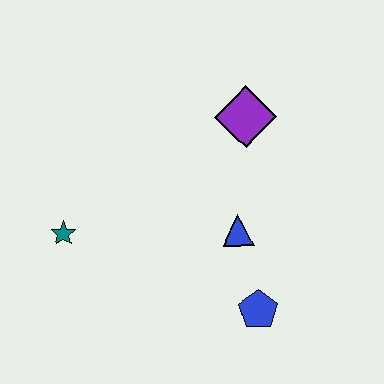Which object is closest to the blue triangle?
The blue pentagon is closest to the blue triangle.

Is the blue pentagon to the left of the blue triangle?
No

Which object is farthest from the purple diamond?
The teal star is farthest from the purple diamond.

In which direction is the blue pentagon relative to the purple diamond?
The blue pentagon is below the purple diamond.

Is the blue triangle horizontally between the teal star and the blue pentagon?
Yes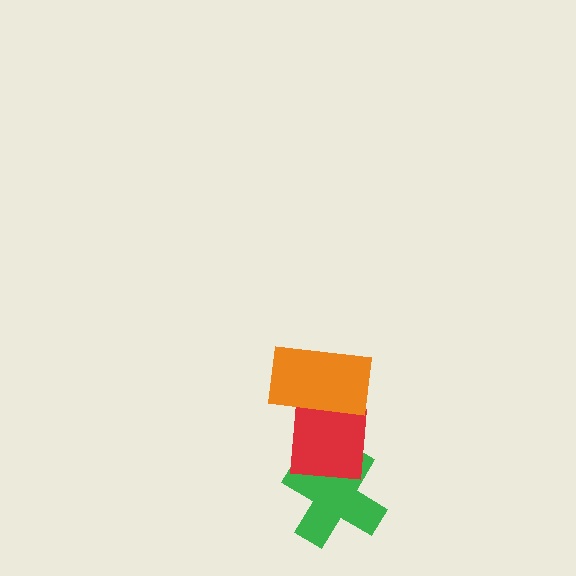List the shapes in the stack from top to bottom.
From top to bottom: the orange rectangle, the red square, the green cross.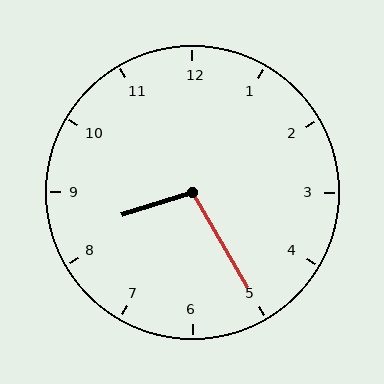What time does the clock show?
8:25.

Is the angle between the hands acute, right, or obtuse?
It is obtuse.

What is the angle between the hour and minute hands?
Approximately 102 degrees.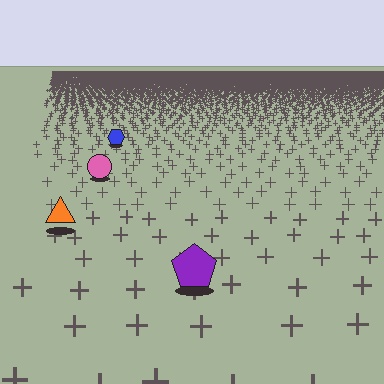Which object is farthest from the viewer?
The blue hexagon is farthest from the viewer. It appears smaller and the ground texture around it is denser.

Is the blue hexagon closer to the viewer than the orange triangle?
No. The orange triangle is closer — you can tell from the texture gradient: the ground texture is coarser near it.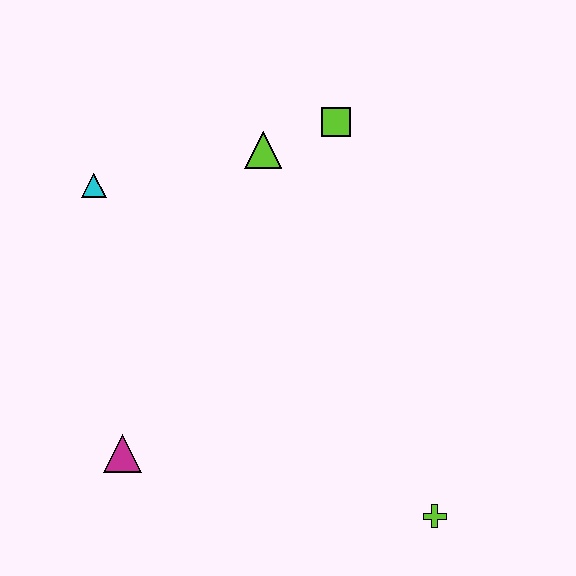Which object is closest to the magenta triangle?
The cyan triangle is closest to the magenta triangle.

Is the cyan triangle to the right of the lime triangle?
No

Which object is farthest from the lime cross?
The cyan triangle is farthest from the lime cross.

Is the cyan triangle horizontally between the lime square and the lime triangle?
No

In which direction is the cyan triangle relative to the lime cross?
The cyan triangle is to the left of the lime cross.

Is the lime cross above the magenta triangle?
No